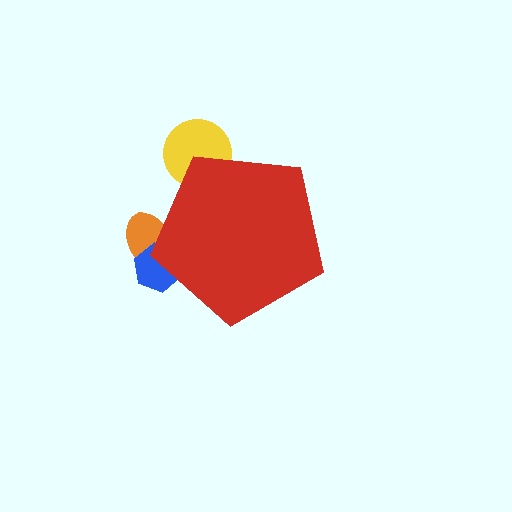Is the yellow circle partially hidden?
Yes, the yellow circle is partially hidden behind the red pentagon.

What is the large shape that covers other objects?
A red pentagon.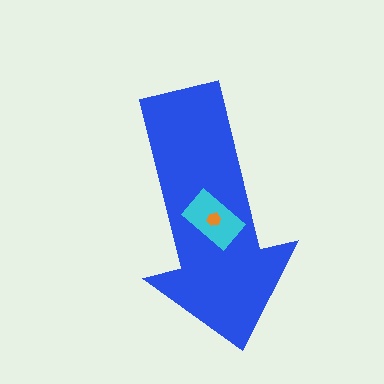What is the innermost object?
The orange hexagon.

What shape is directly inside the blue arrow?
The cyan rectangle.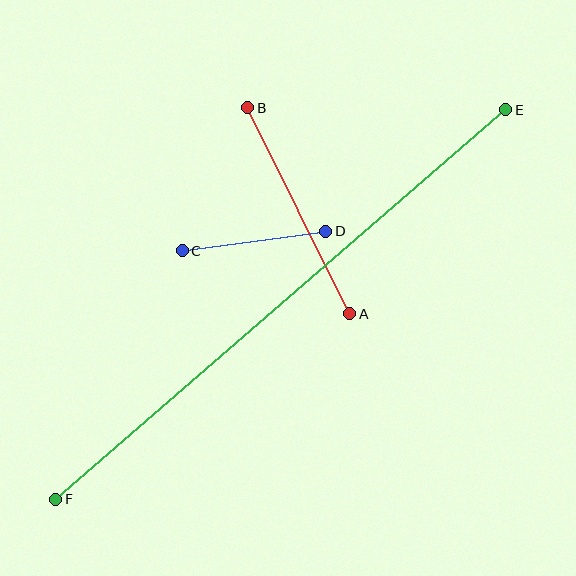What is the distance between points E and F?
The distance is approximately 595 pixels.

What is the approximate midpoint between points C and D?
The midpoint is at approximately (254, 241) pixels.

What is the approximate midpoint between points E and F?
The midpoint is at approximately (281, 304) pixels.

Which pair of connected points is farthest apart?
Points E and F are farthest apart.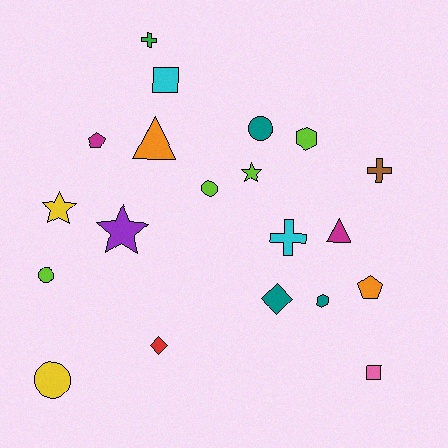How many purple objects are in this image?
There is 1 purple object.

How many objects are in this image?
There are 20 objects.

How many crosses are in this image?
There are 3 crosses.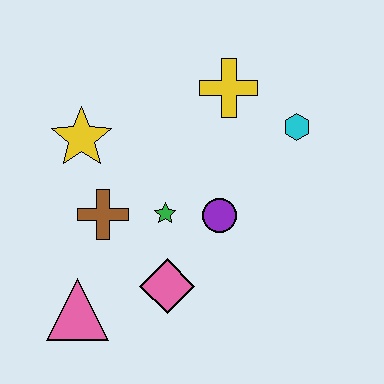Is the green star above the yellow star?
No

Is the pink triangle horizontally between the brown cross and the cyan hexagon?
No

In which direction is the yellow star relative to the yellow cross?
The yellow star is to the left of the yellow cross.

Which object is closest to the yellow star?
The brown cross is closest to the yellow star.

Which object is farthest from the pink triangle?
The cyan hexagon is farthest from the pink triangle.